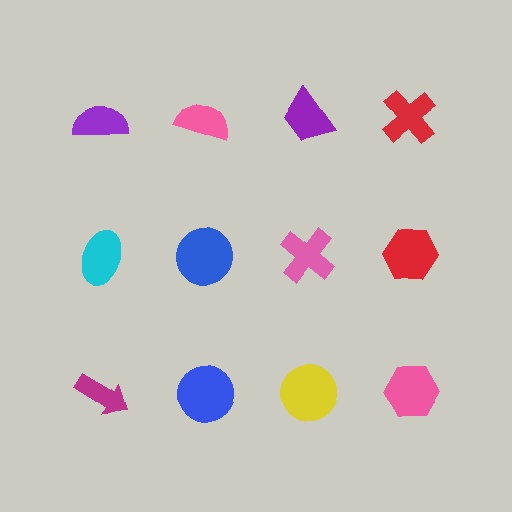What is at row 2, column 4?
A red hexagon.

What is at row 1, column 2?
A pink semicircle.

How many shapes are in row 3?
4 shapes.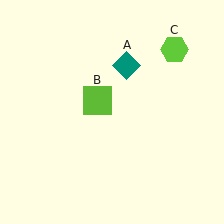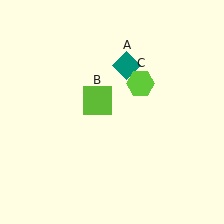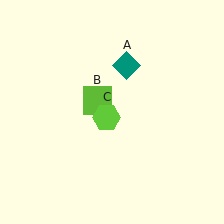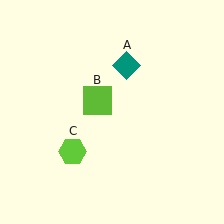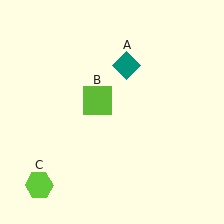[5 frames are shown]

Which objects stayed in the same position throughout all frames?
Teal diamond (object A) and lime square (object B) remained stationary.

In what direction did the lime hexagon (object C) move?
The lime hexagon (object C) moved down and to the left.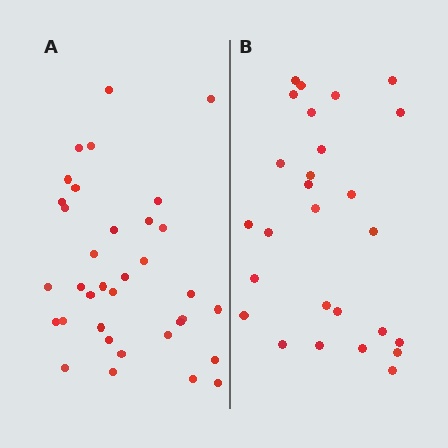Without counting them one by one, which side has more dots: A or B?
Region A (the left region) has more dots.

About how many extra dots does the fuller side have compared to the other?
Region A has roughly 8 or so more dots than region B.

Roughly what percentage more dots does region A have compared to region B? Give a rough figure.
About 30% more.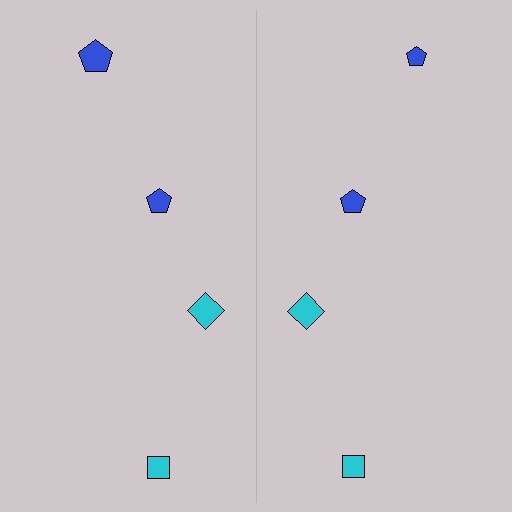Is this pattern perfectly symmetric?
No, the pattern is not perfectly symmetric. The blue pentagon on the right side has a different size than its mirror counterpart.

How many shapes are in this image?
There are 8 shapes in this image.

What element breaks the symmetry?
The blue pentagon on the right side has a different size than its mirror counterpart.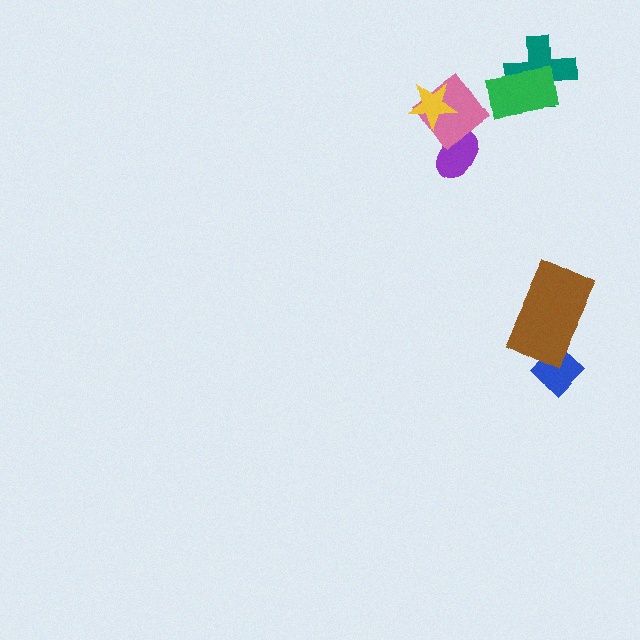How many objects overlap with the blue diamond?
1 object overlaps with the blue diamond.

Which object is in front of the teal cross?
The green rectangle is in front of the teal cross.